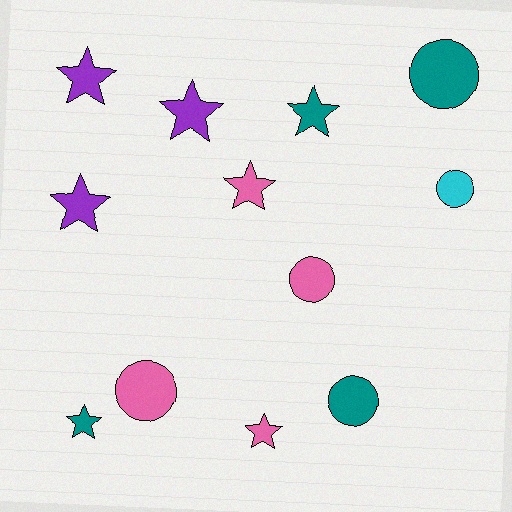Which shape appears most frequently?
Star, with 7 objects.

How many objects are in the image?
There are 12 objects.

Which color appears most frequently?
Teal, with 4 objects.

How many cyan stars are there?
There are no cyan stars.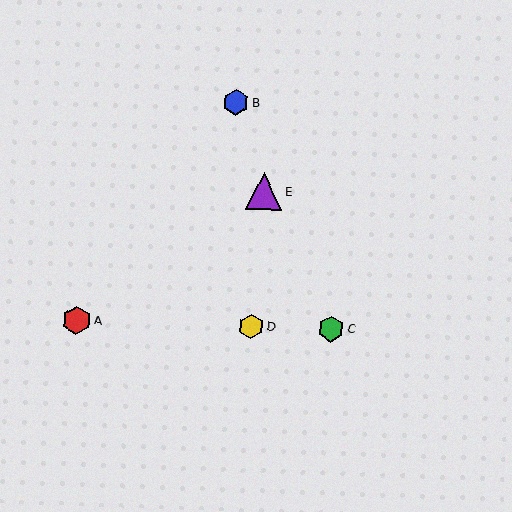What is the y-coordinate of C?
Object C is at y≈329.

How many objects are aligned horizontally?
3 objects (A, C, D) are aligned horizontally.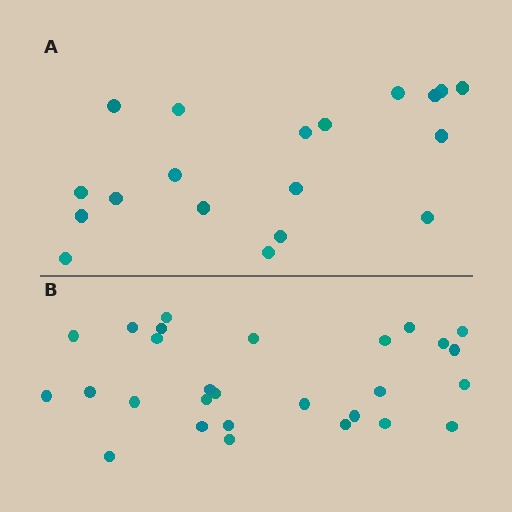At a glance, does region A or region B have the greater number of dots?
Region B (the bottom region) has more dots.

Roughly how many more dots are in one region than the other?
Region B has roughly 8 or so more dots than region A.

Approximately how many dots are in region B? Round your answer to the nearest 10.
About 30 dots. (The exact count is 28, which rounds to 30.)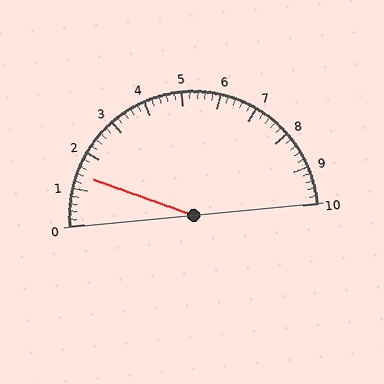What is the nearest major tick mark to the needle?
The nearest major tick mark is 1.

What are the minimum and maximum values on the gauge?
The gauge ranges from 0 to 10.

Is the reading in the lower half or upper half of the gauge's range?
The reading is in the lower half of the range (0 to 10).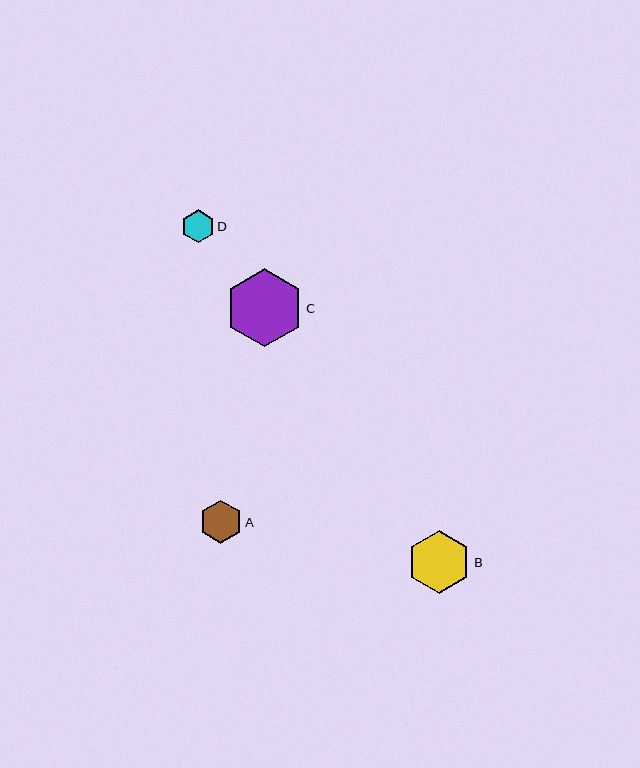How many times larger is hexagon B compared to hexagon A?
Hexagon B is approximately 1.5 times the size of hexagon A.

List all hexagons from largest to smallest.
From largest to smallest: C, B, A, D.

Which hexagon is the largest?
Hexagon C is the largest with a size of approximately 78 pixels.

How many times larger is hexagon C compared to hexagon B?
Hexagon C is approximately 1.2 times the size of hexagon B.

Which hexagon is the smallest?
Hexagon D is the smallest with a size of approximately 33 pixels.